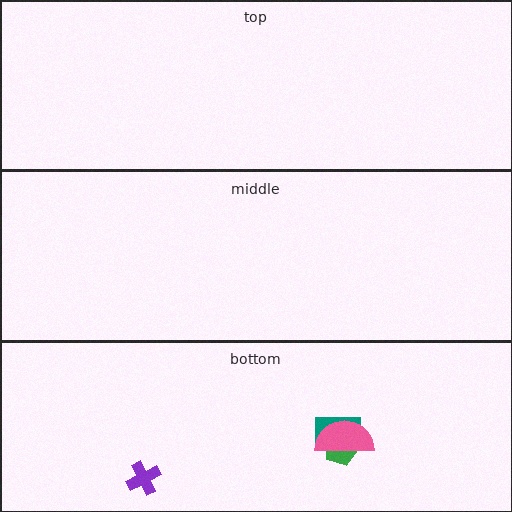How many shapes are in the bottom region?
4.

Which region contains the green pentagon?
The bottom region.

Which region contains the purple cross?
The bottom region.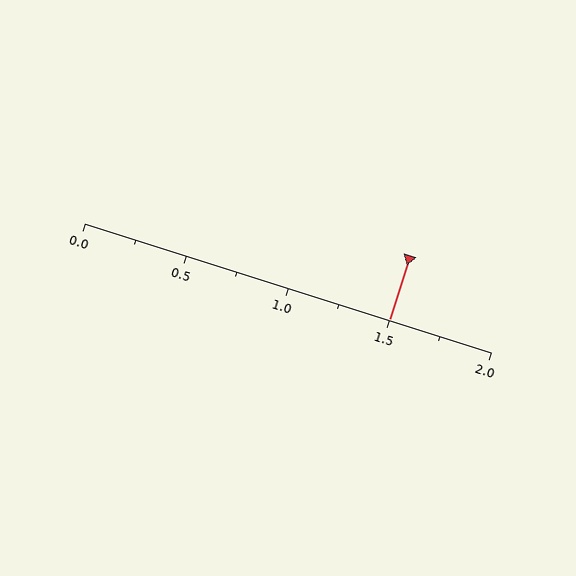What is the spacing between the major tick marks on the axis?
The major ticks are spaced 0.5 apart.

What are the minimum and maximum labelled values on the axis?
The axis runs from 0.0 to 2.0.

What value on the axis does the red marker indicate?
The marker indicates approximately 1.5.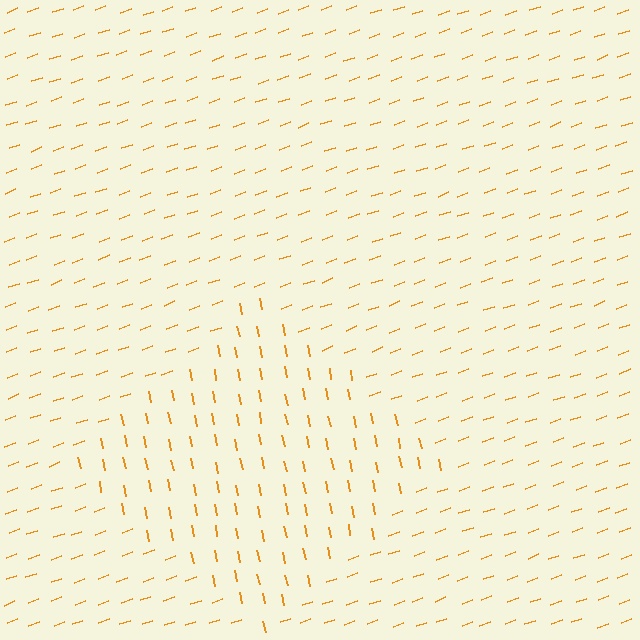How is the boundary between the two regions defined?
The boundary is defined purely by a change in line orientation (approximately 81 degrees difference). All lines are the same color and thickness.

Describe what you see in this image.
The image is filled with small orange line segments. A diamond region in the image has lines oriented differently from the surrounding lines, creating a visible texture boundary.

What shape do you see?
I see a diamond.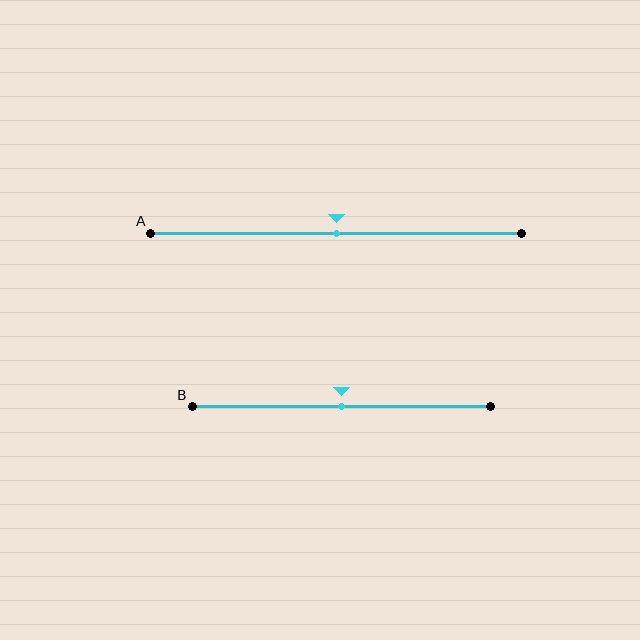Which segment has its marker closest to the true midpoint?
Segment A has its marker closest to the true midpoint.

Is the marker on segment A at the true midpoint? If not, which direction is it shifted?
Yes, the marker on segment A is at the true midpoint.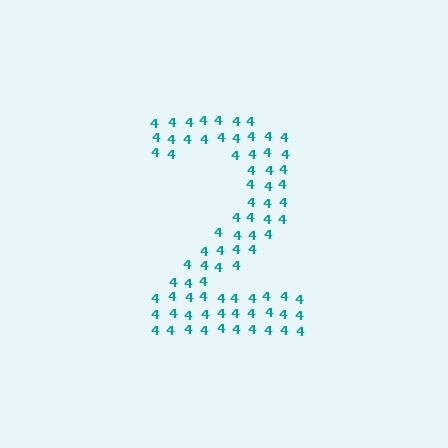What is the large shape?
The large shape is the digit 2.